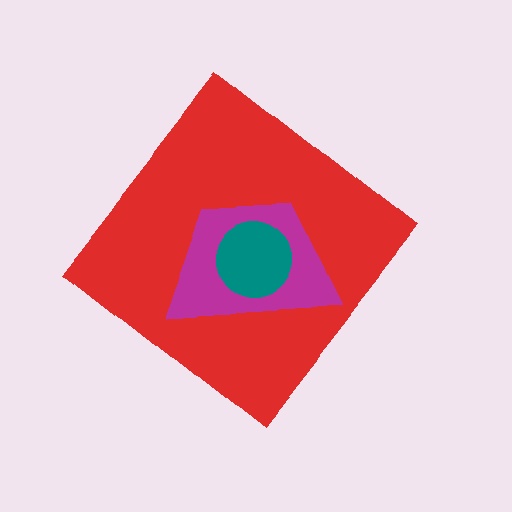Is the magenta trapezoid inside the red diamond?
Yes.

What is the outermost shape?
The red diamond.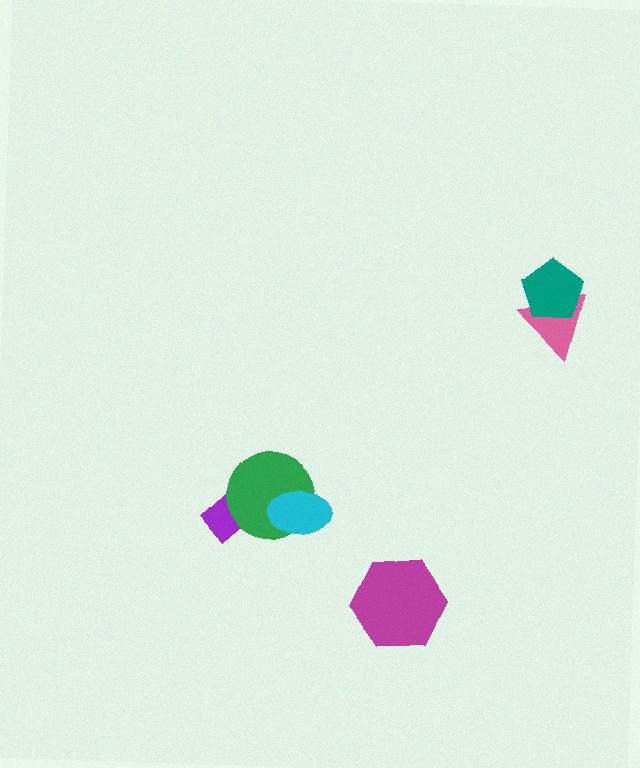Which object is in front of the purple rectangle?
The green circle is in front of the purple rectangle.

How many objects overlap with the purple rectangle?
1 object overlaps with the purple rectangle.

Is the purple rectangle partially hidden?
Yes, it is partially covered by another shape.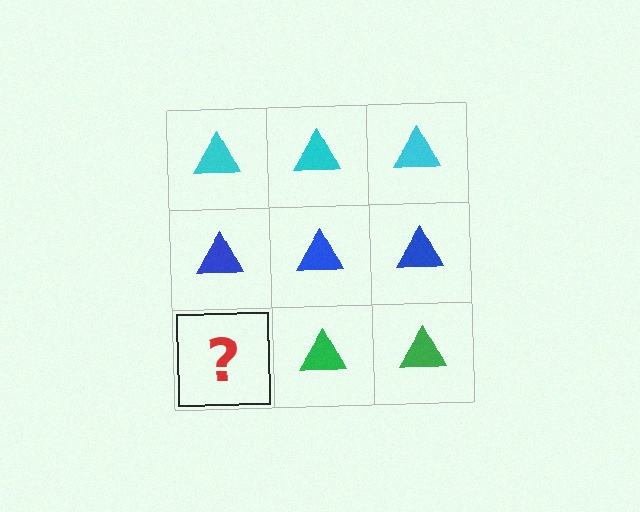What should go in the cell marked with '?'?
The missing cell should contain a green triangle.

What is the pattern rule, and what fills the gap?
The rule is that each row has a consistent color. The gap should be filled with a green triangle.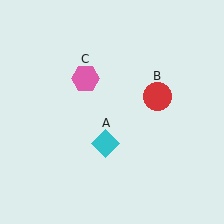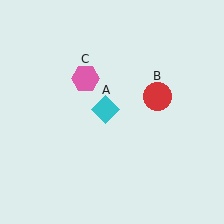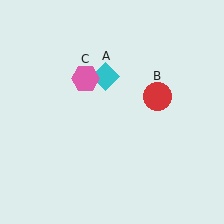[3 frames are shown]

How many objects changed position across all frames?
1 object changed position: cyan diamond (object A).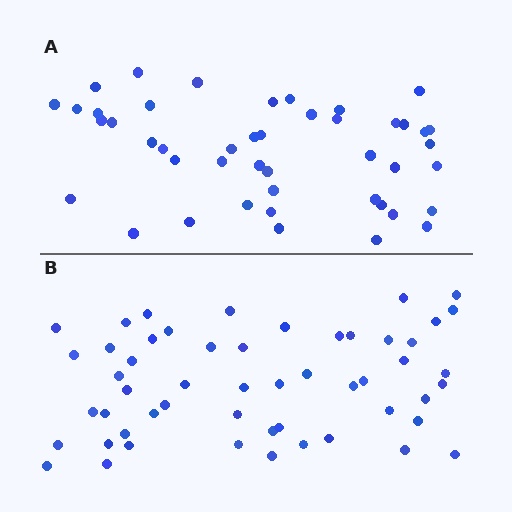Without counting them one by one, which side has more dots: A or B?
Region B (the bottom region) has more dots.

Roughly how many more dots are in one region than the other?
Region B has roughly 8 or so more dots than region A.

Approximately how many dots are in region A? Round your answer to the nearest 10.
About 40 dots. (The exact count is 45, which rounds to 40.)